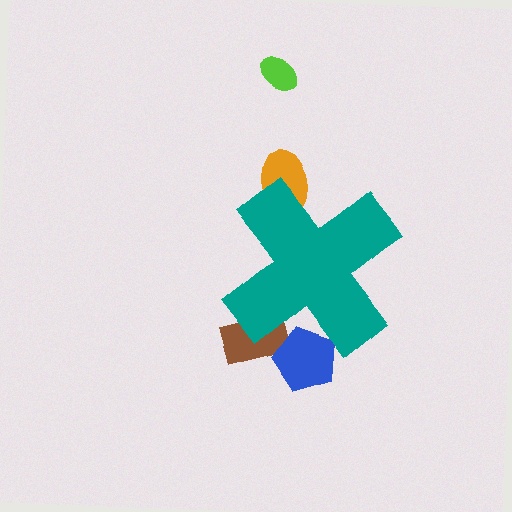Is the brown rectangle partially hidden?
Yes, the brown rectangle is partially hidden behind the teal cross.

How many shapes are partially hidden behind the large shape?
3 shapes are partially hidden.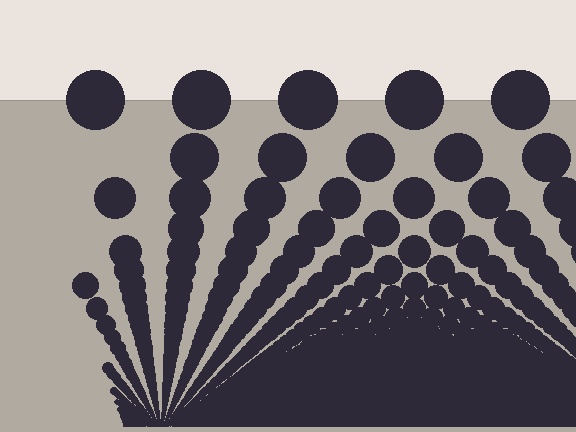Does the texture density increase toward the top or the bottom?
Density increases toward the bottom.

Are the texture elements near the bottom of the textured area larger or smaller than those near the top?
Smaller. The gradient is inverted — elements near the bottom are smaller and denser.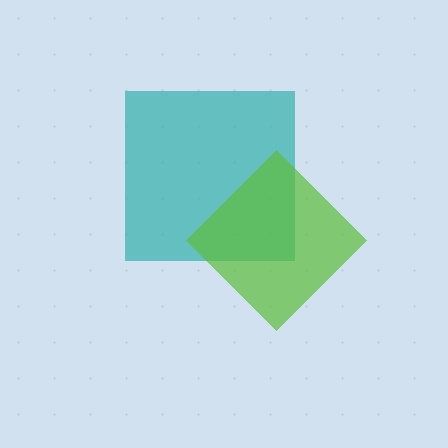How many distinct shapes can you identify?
There are 2 distinct shapes: a teal square, a lime diamond.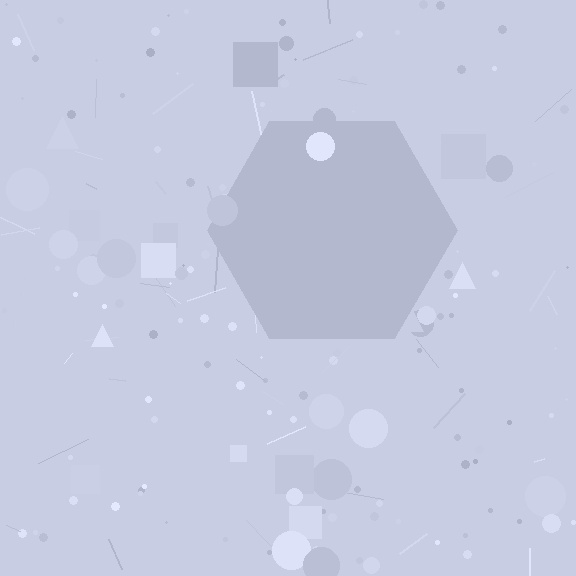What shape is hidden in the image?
A hexagon is hidden in the image.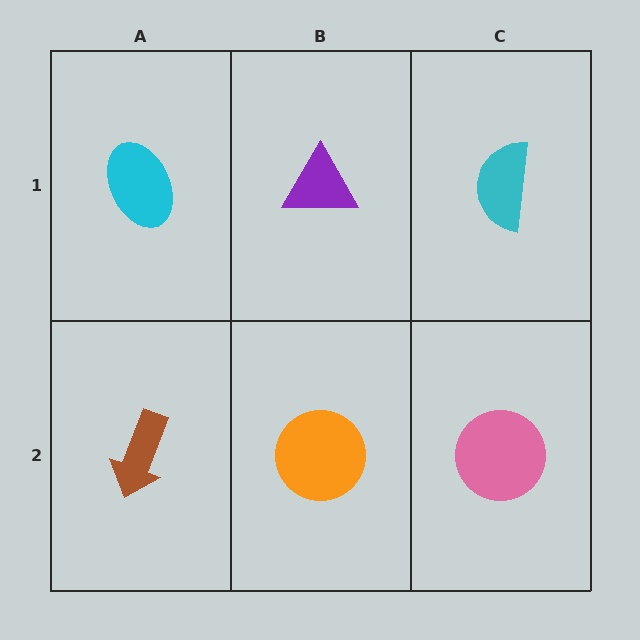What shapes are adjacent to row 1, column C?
A pink circle (row 2, column C), a purple triangle (row 1, column B).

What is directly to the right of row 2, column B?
A pink circle.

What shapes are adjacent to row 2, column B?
A purple triangle (row 1, column B), a brown arrow (row 2, column A), a pink circle (row 2, column C).